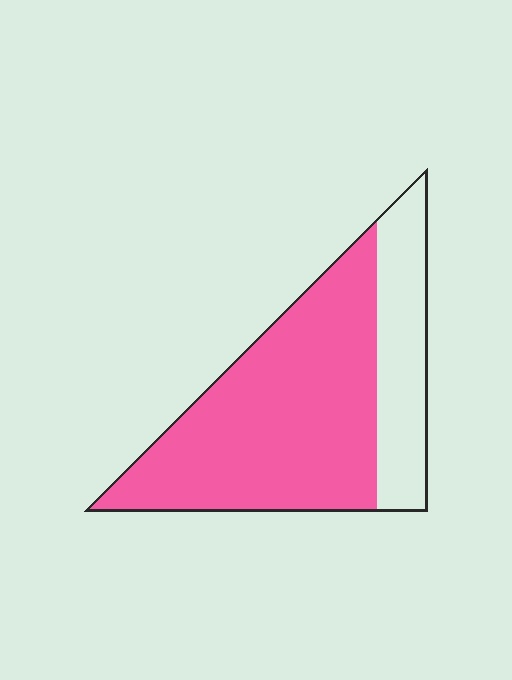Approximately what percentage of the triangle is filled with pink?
Approximately 75%.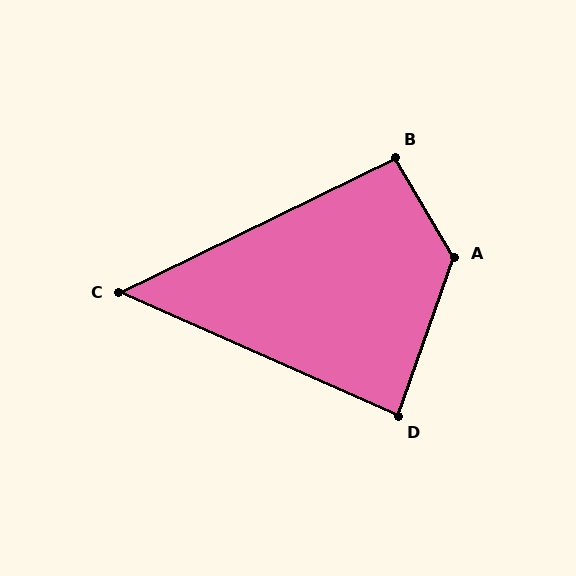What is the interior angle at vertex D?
Approximately 86 degrees (approximately right).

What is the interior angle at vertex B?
Approximately 94 degrees (approximately right).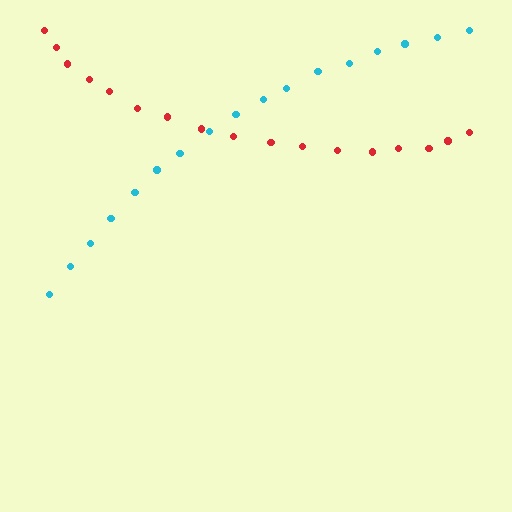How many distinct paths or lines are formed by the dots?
There are 2 distinct paths.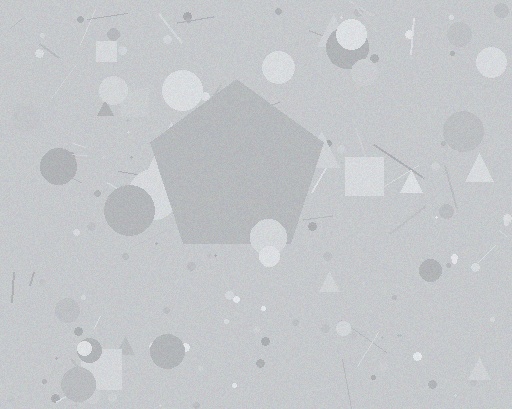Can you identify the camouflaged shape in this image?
The camouflaged shape is a pentagon.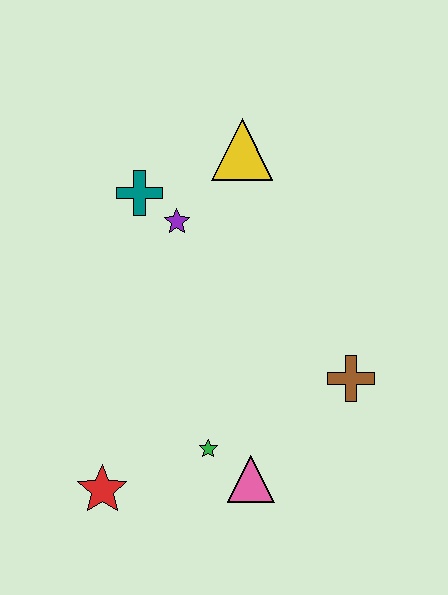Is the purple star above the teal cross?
No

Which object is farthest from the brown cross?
The teal cross is farthest from the brown cross.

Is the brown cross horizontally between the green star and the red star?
No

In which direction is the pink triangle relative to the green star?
The pink triangle is to the right of the green star.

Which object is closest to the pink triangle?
The green star is closest to the pink triangle.